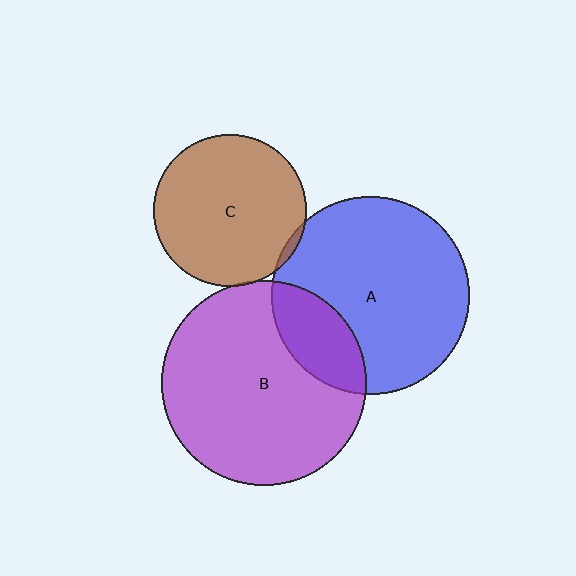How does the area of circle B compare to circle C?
Approximately 1.8 times.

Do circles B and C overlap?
Yes.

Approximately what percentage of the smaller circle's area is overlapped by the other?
Approximately 5%.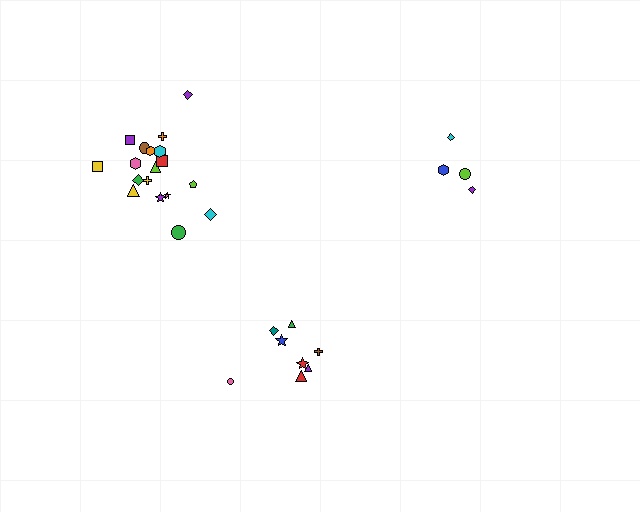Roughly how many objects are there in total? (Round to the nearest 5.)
Roughly 30 objects in total.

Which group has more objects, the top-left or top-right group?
The top-left group.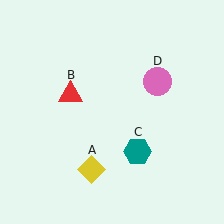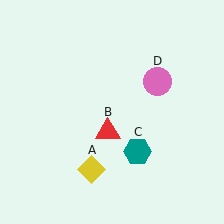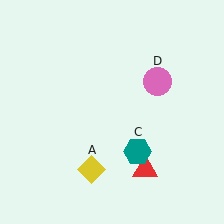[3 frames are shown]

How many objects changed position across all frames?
1 object changed position: red triangle (object B).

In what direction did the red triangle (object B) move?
The red triangle (object B) moved down and to the right.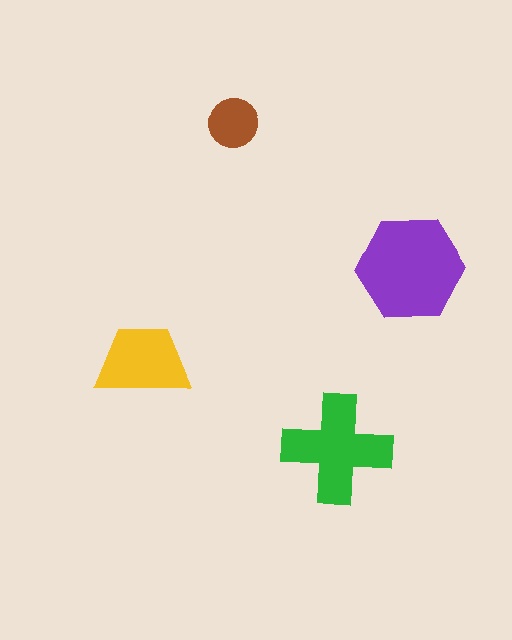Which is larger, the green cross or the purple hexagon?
The purple hexagon.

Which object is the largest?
The purple hexagon.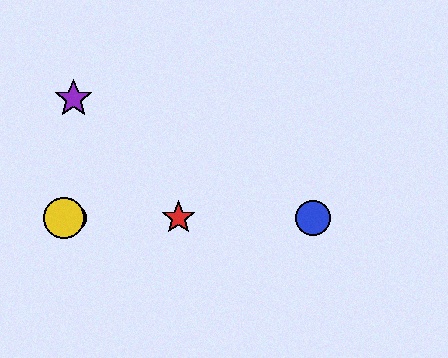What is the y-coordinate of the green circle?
The green circle is at y≈218.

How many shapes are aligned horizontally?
4 shapes (the red star, the blue circle, the green circle, the yellow circle) are aligned horizontally.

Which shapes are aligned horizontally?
The red star, the blue circle, the green circle, the yellow circle are aligned horizontally.